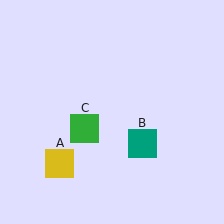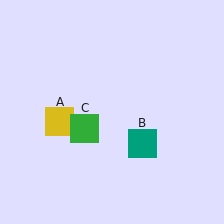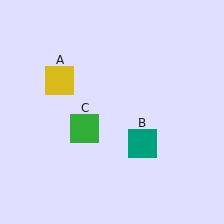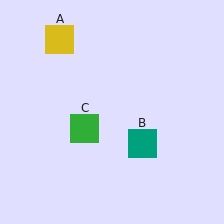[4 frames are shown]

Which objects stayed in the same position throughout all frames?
Teal square (object B) and green square (object C) remained stationary.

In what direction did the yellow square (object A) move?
The yellow square (object A) moved up.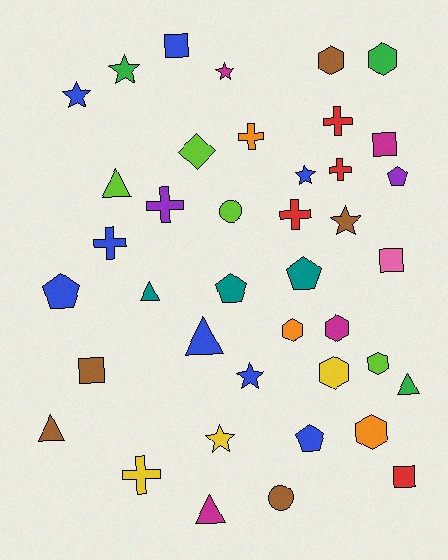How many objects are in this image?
There are 40 objects.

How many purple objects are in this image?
There are 2 purple objects.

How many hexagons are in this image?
There are 7 hexagons.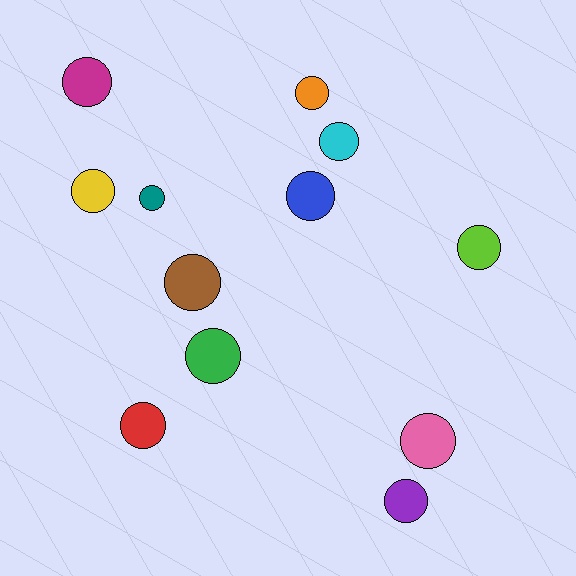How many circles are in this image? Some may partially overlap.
There are 12 circles.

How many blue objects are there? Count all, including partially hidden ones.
There is 1 blue object.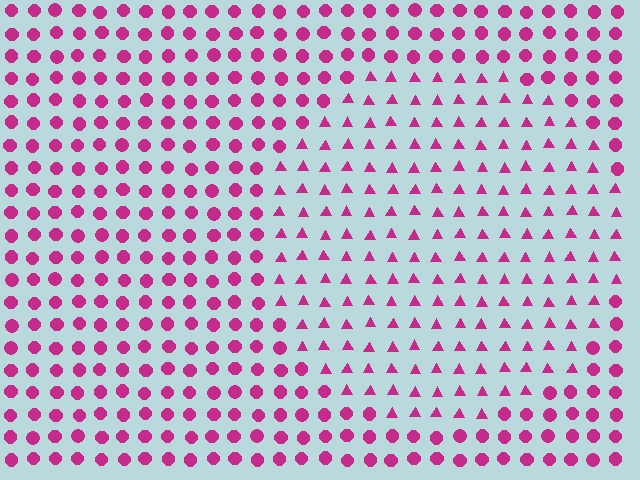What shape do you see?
I see a circle.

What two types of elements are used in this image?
The image uses triangles inside the circle region and circles outside it.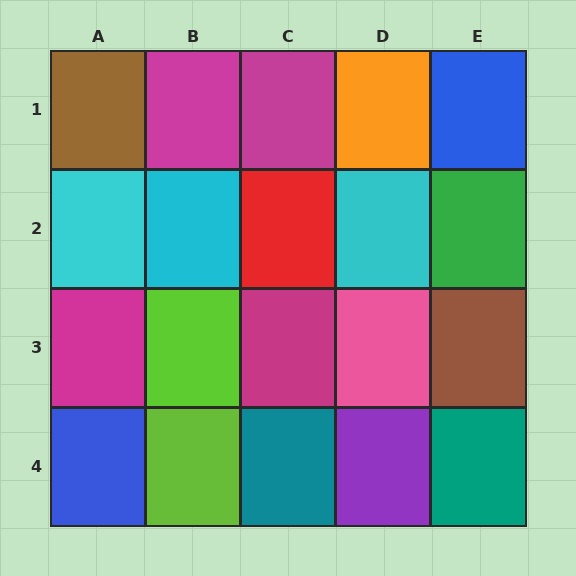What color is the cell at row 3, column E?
Brown.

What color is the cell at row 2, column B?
Cyan.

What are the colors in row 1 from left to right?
Brown, magenta, magenta, orange, blue.